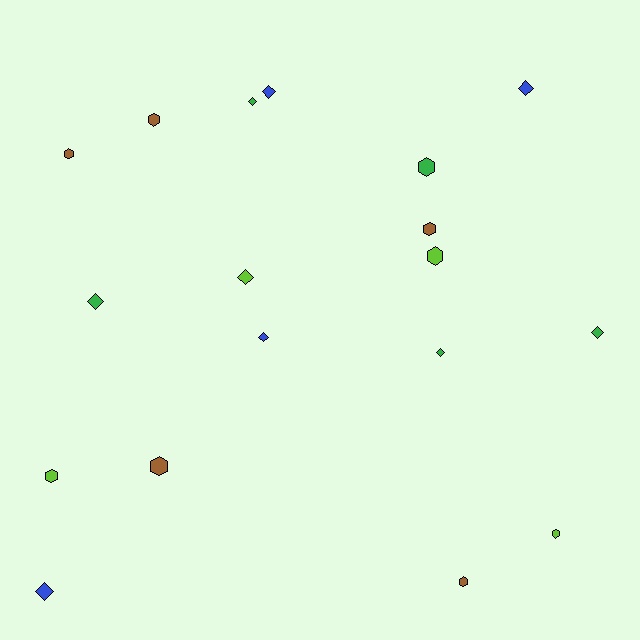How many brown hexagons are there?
There are 5 brown hexagons.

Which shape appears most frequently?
Hexagon, with 9 objects.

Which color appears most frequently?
Green, with 5 objects.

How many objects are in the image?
There are 18 objects.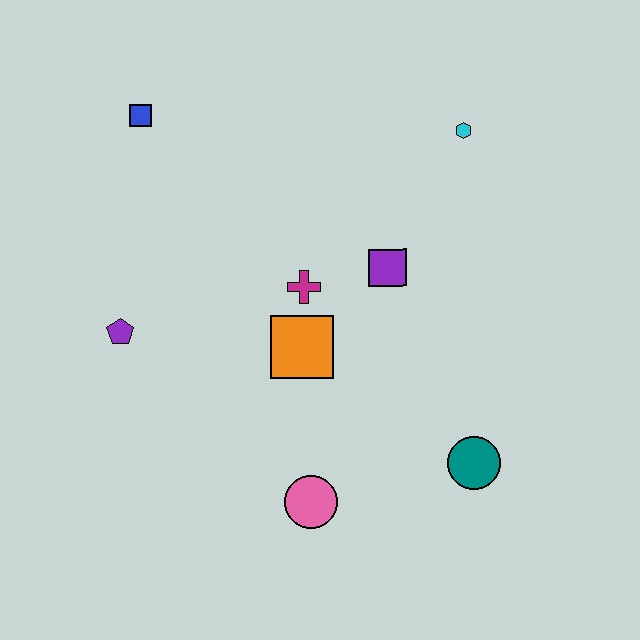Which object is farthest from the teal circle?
The blue square is farthest from the teal circle.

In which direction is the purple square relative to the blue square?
The purple square is to the right of the blue square.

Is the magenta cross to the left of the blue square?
No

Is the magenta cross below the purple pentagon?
No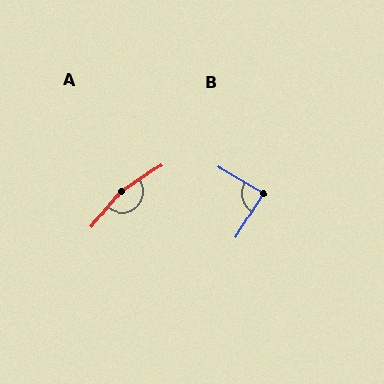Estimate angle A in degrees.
Approximately 162 degrees.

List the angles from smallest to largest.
B (88°), A (162°).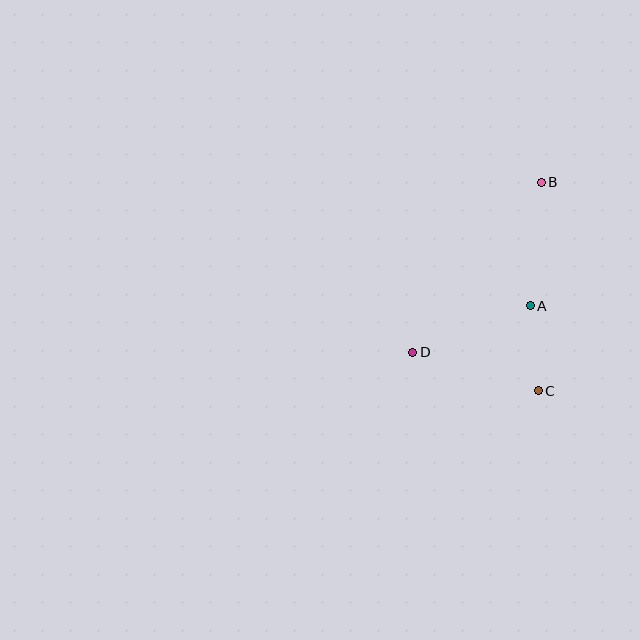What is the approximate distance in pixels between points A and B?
The distance between A and B is approximately 124 pixels.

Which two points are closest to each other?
Points A and C are closest to each other.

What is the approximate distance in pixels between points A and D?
The distance between A and D is approximately 126 pixels.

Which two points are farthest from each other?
Points B and D are farthest from each other.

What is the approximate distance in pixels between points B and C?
The distance between B and C is approximately 209 pixels.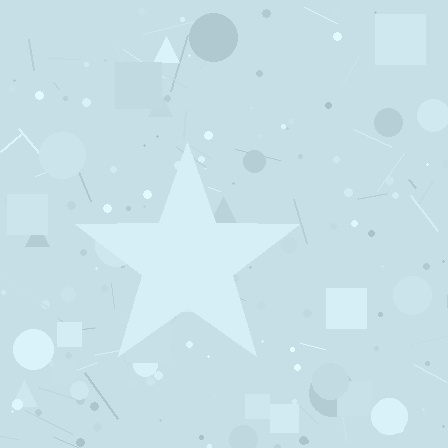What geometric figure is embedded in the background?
A star is embedded in the background.